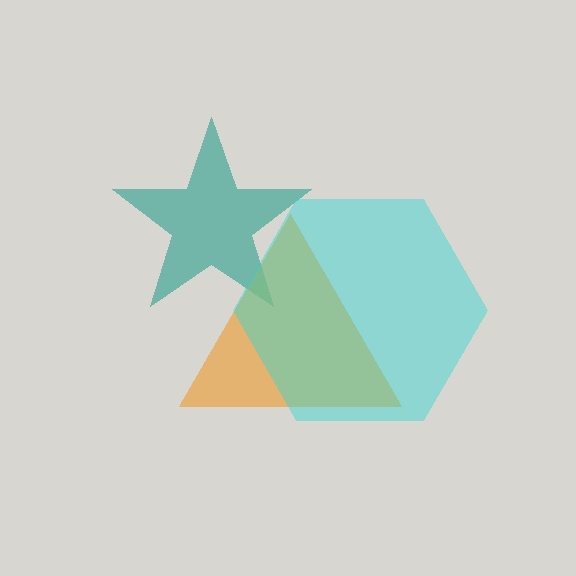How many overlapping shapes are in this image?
There are 3 overlapping shapes in the image.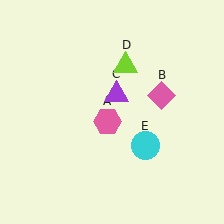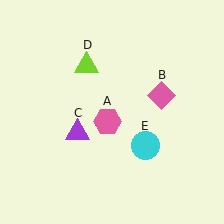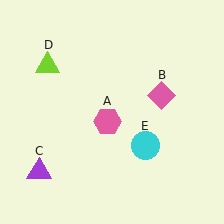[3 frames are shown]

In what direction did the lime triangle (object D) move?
The lime triangle (object D) moved left.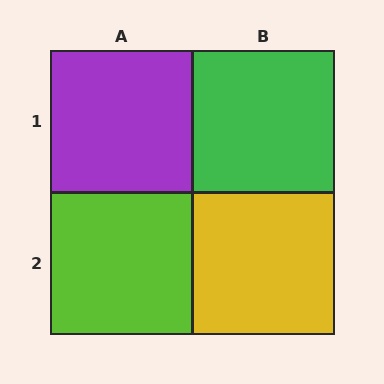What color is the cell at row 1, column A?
Purple.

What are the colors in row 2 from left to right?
Lime, yellow.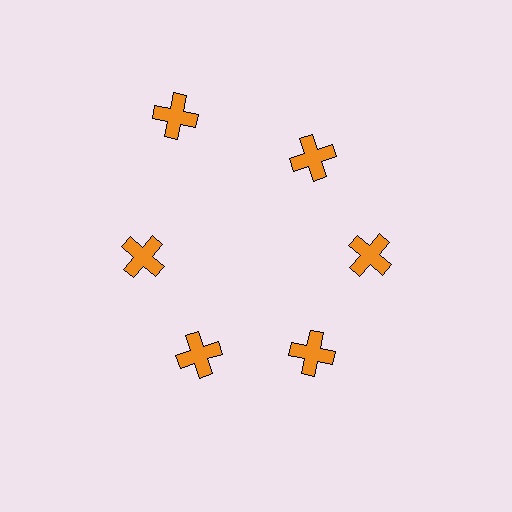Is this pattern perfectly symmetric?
No. The 6 orange crosses are arranged in a ring, but one element near the 11 o'clock position is pushed outward from the center, breaking the 6-fold rotational symmetry.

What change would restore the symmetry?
The symmetry would be restored by moving it inward, back onto the ring so that all 6 crosses sit at equal angles and equal distance from the center.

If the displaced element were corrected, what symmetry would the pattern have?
It would have 6-fold rotational symmetry — the pattern would map onto itself every 60 degrees.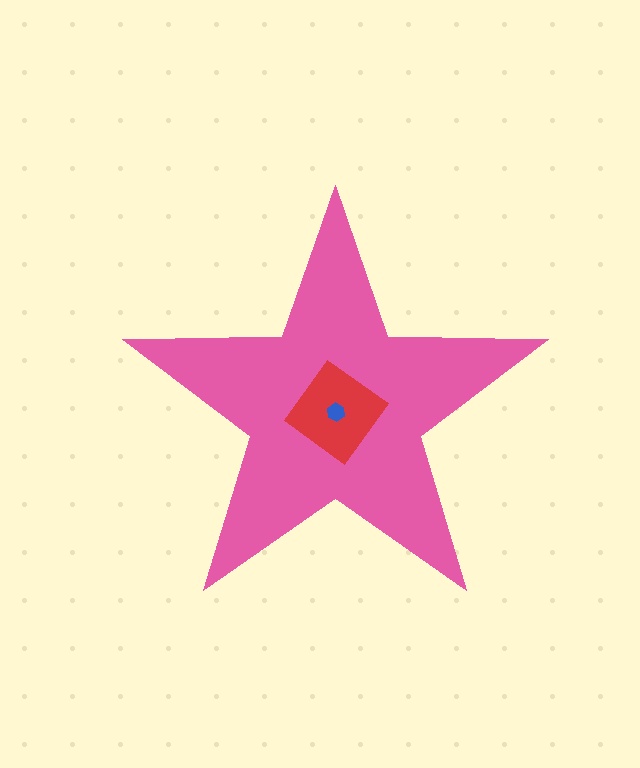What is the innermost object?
The blue hexagon.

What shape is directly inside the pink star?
The red diamond.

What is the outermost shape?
The pink star.